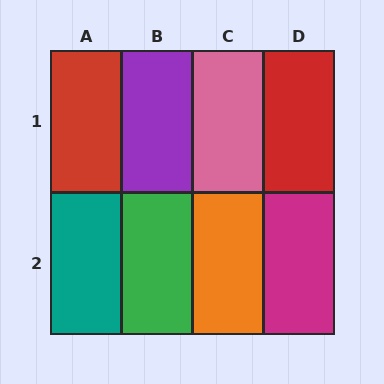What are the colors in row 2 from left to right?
Teal, green, orange, magenta.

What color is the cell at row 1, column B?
Purple.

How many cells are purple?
1 cell is purple.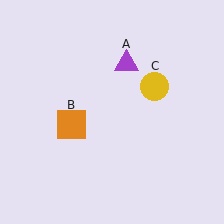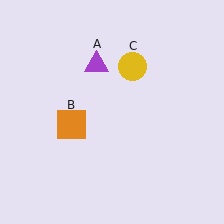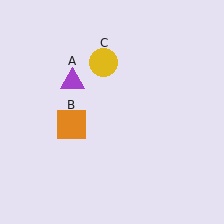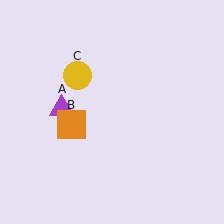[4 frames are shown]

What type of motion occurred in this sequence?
The purple triangle (object A), yellow circle (object C) rotated counterclockwise around the center of the scene.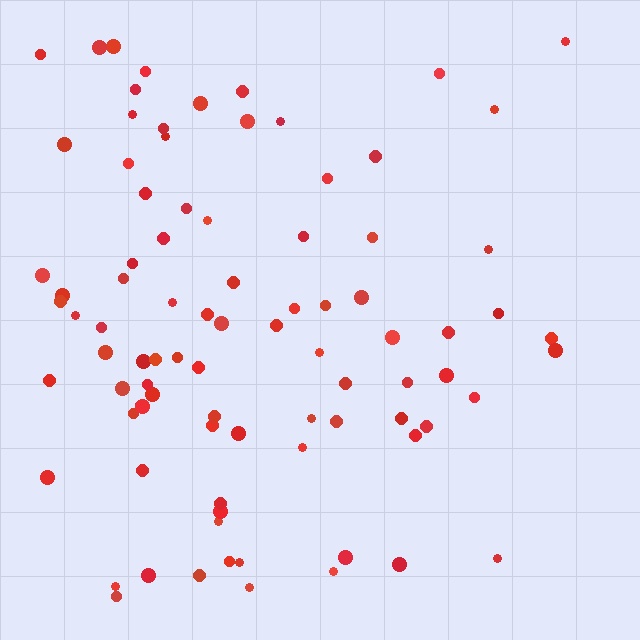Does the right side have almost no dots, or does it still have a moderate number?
Still a moderate number, just noticeably fewer than the left.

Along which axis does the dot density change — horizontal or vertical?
Horizontal.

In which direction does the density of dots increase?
From right to left, with the left side densest.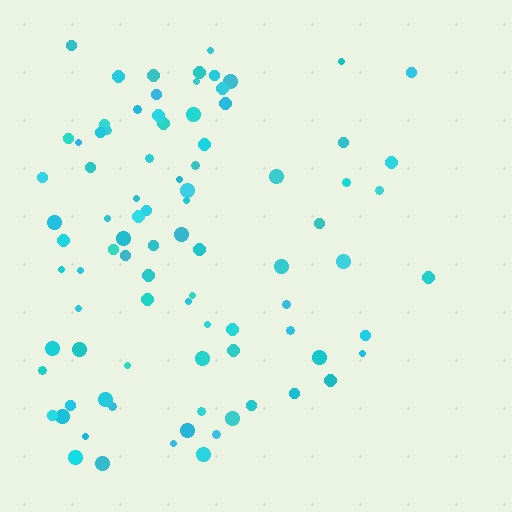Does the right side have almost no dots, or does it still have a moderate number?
Still a moderate number, just noticeably fewer than the left.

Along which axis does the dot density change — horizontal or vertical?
Horizontal.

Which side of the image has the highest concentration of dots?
The left.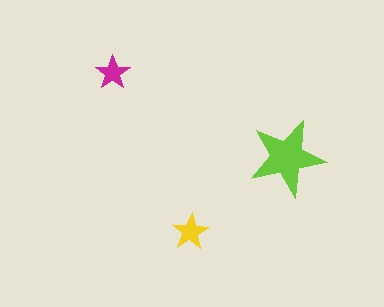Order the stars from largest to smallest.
the lime one, the yellow one, the magenta one.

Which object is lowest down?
The yellow star is bottommost.